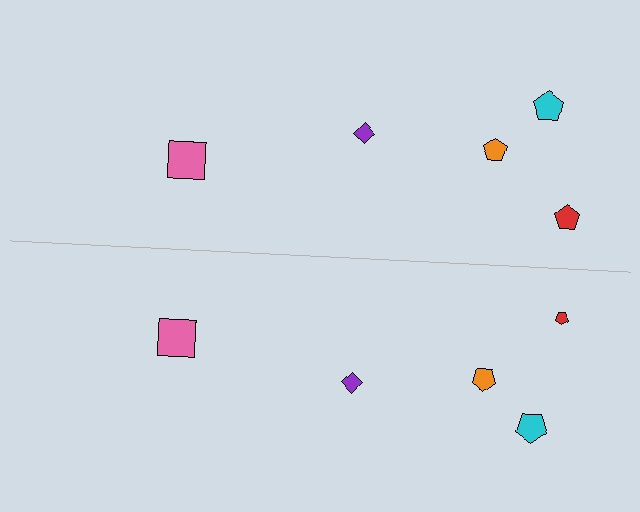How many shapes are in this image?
There are 10 shapes in this image.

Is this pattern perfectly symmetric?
No, the pattern is not perfectly symmetric. The red pentagon on the bottom side has a different size than its mirror counterpart.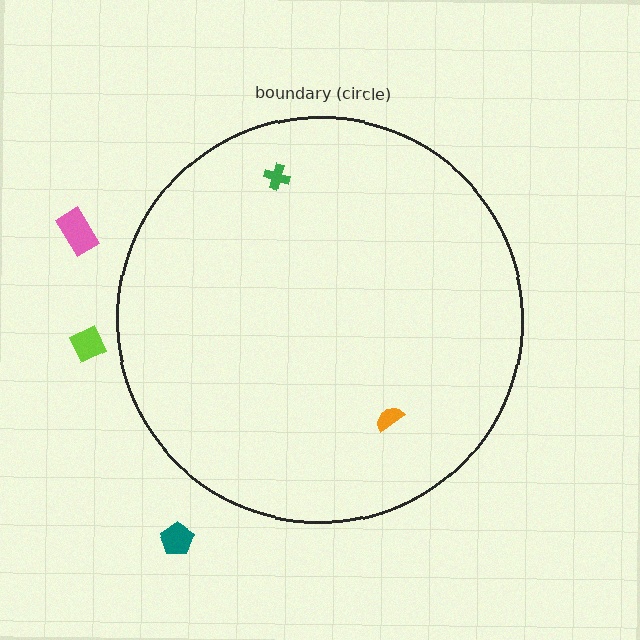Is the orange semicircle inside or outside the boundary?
Inside.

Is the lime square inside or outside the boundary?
Outside.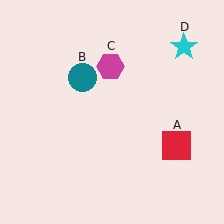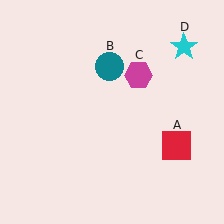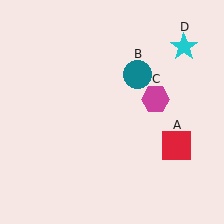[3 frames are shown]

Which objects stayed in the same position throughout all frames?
Red square (object A) and cyan star (object D) remained stationary.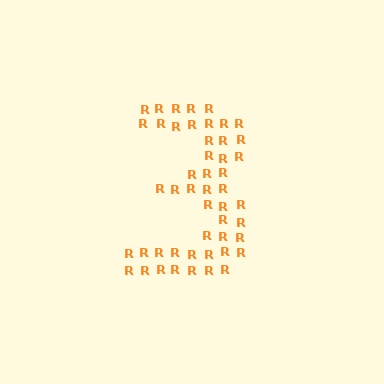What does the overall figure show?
The overall figure shows the digit 3.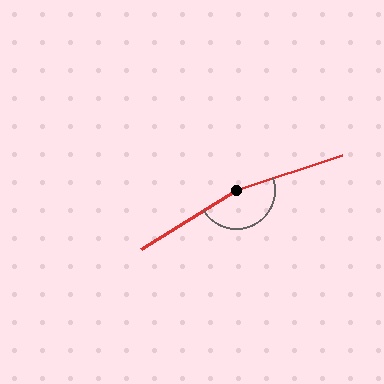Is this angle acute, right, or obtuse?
It is obtuse.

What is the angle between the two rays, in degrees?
Approximately 167 degrees.